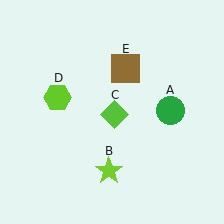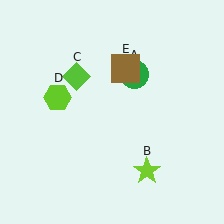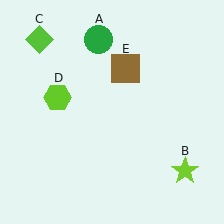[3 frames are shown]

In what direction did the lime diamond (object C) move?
The lime diamond (object C) moved up and to the left.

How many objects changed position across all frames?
3 objects changed position: green circle (object A), lime star (object B), lime diamond (object C).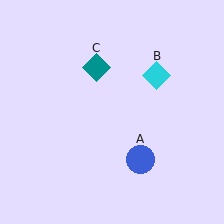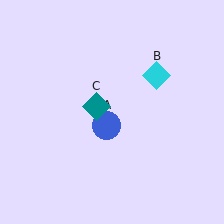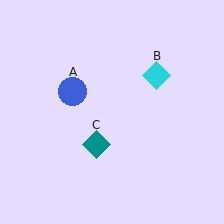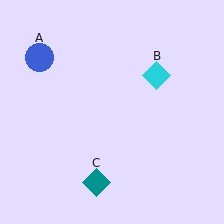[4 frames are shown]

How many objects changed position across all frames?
2 objects changed position: blue circle (object A), teal diamond (object C).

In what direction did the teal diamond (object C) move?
The teal diamond (object C) moved down.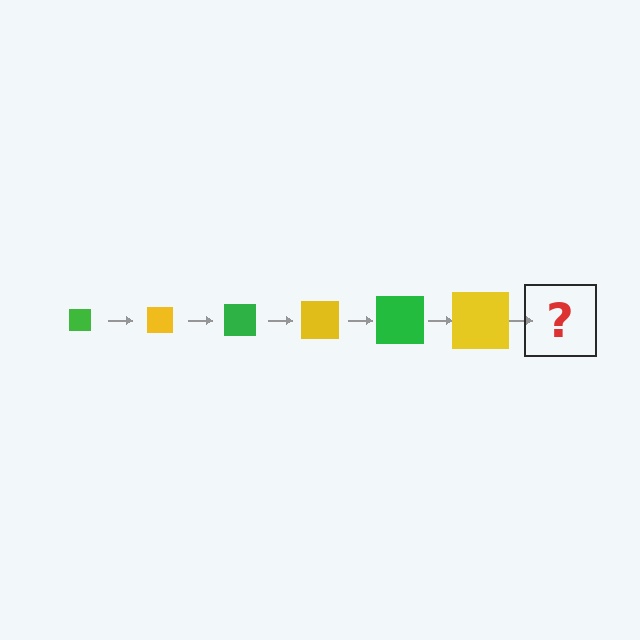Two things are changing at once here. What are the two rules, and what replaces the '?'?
The two rules are that the square grows larger each step and the color cycles through green and yellow. The '?' should be a green square, larger than the previous one.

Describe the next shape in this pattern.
It should be a green square, larger than the previous one.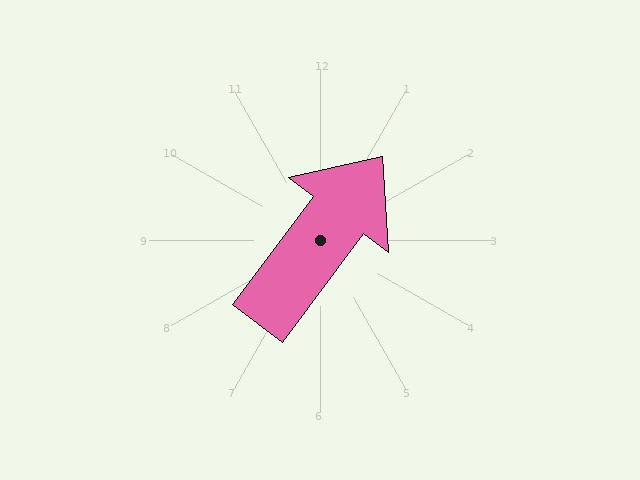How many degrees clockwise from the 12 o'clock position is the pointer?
Approximately 37 degrees.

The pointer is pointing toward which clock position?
Roughly 1 o'clock.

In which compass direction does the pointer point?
Northeast.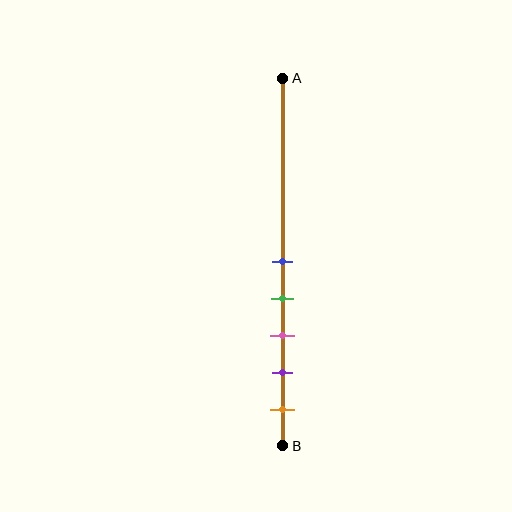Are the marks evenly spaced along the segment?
Yes, the marks are approximately evenly spaced.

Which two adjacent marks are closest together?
The blue and green marks are the closest adjacent pair.